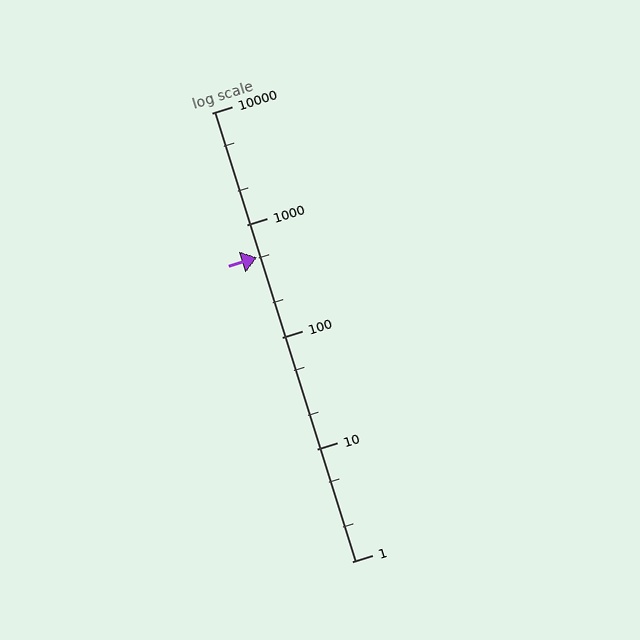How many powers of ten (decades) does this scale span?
The scale spans 4 decades, from 1 to 10000.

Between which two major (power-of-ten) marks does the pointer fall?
The pointer is between 100 and 1000.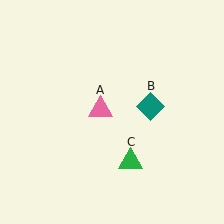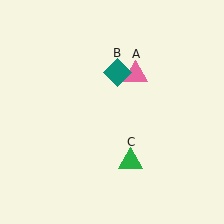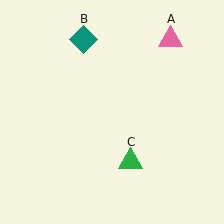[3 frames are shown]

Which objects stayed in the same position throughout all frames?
Green triangle (object C) remained stationary.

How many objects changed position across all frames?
2 objects changed position: pink triangle (object A), teal diamond (object B).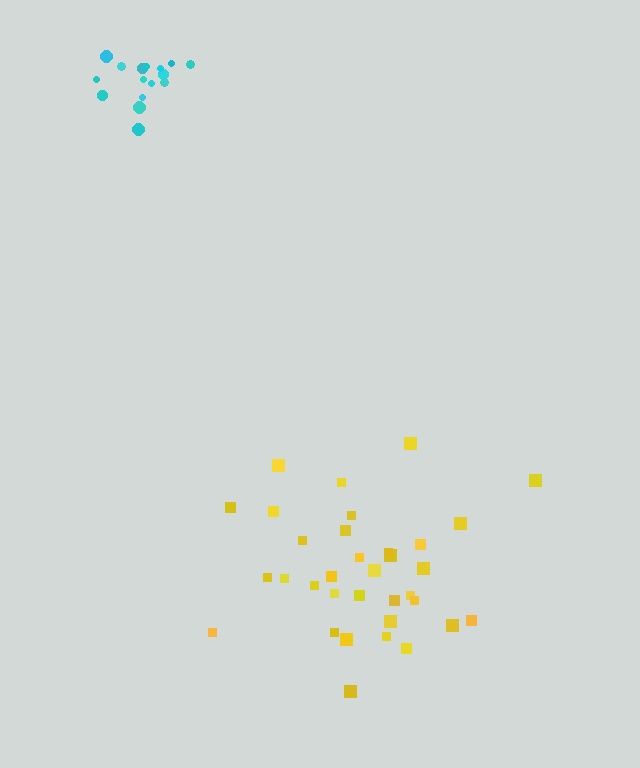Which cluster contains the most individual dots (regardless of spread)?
Yellow (35).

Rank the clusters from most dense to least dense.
cyan, yellow.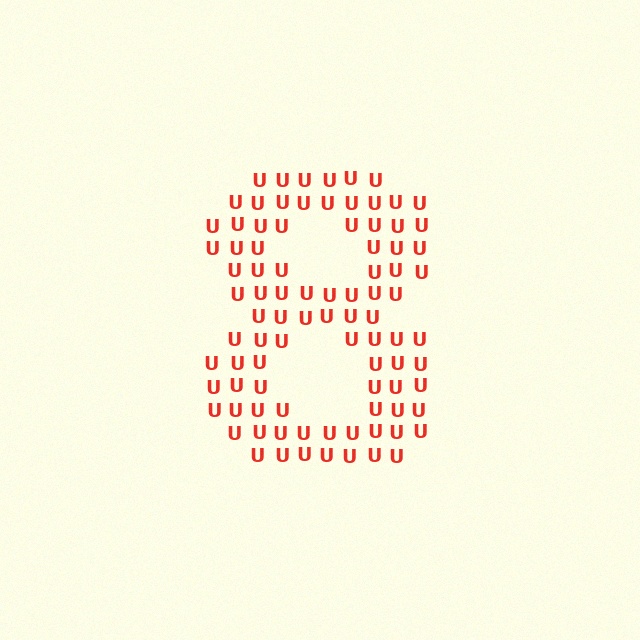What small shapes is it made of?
It is made of small letter U's.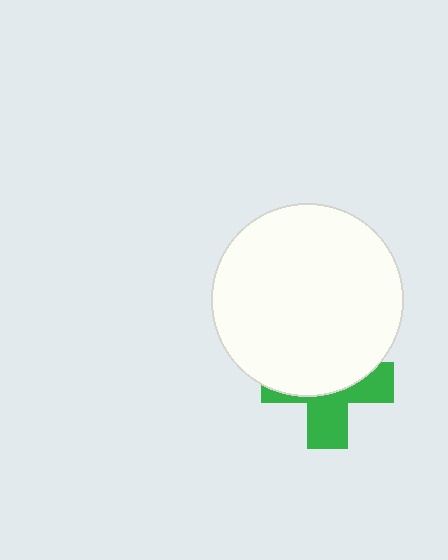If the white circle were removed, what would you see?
You would see the complete green cross.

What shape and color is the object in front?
The object in front is a white circle.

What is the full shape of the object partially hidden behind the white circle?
The partially hidden object is a green cross.